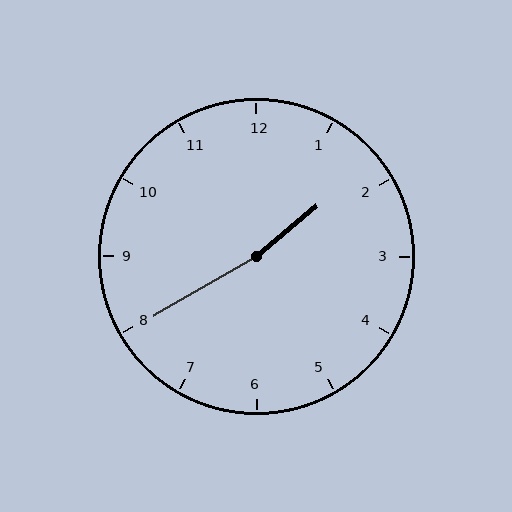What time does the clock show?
1:40.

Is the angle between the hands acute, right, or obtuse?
It is obtuse.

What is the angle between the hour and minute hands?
Approximately 170 degrees.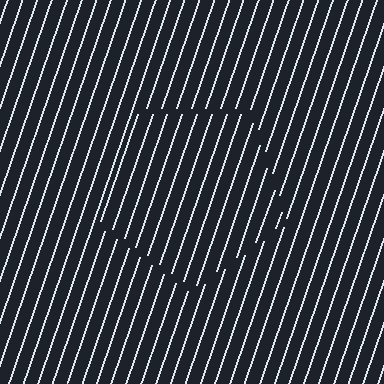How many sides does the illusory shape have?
5 sides — the line-ends trace a pentagon.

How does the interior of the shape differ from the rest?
The interior of the shape contains the same grating, shifted by half a period — the contour is defined by the phase discontinuity where line-ends from the inner and outer gratings abut.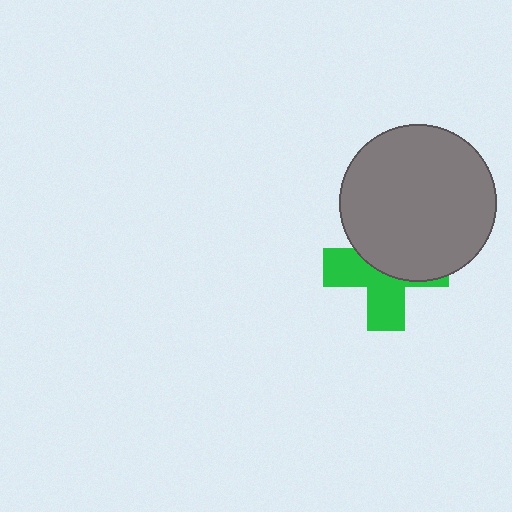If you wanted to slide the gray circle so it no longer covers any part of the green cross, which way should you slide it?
Slide it up — that is the most direct way to separate the two shapes.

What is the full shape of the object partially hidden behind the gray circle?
The partially hidden object is a green cross.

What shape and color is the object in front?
The object in front is a gray circle.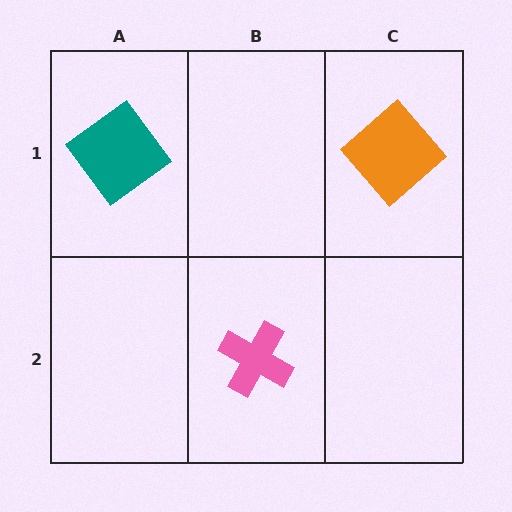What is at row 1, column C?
An orange diamond.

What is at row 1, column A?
A teal diamond.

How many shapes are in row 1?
2 shapes.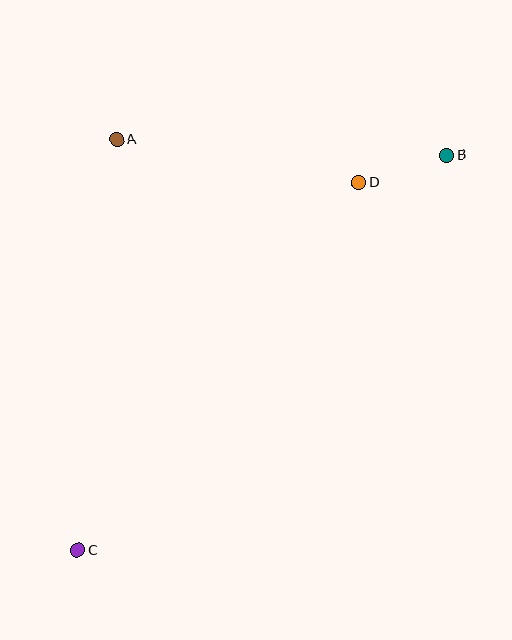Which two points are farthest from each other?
Points B and C are farthest from each other.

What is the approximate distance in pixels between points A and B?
The distance between A and B is approximately 331 pixels.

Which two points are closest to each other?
Points B and D are closest to each other.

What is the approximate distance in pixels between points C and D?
The distance between C and D is approximately 463 pixels.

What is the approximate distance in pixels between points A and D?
The distance between A and D is approximately 246 pixels.